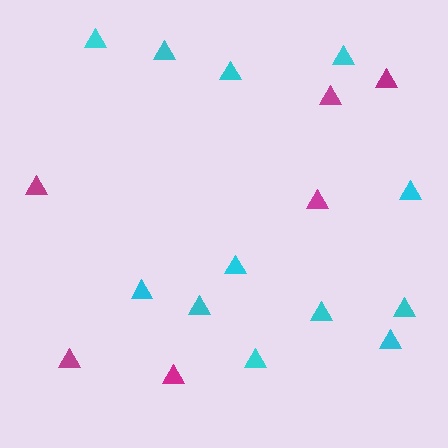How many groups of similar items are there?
There are 2 groups: one group of cyan triangles (12) and one group of magenta triangles (6).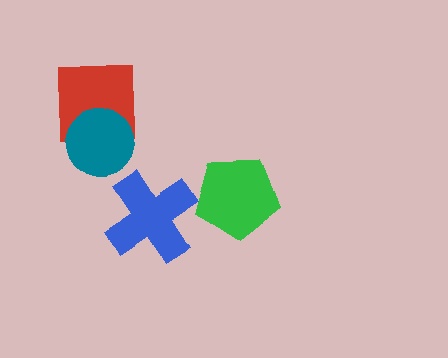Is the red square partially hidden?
Yes, it is partially covered by another shape.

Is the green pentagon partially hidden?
No, no other shape covers it.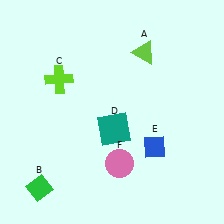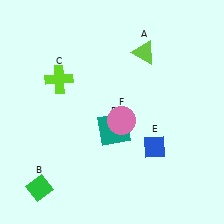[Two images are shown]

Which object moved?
The pink circle (F) moved up.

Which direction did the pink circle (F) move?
The pink circle (F) moved up.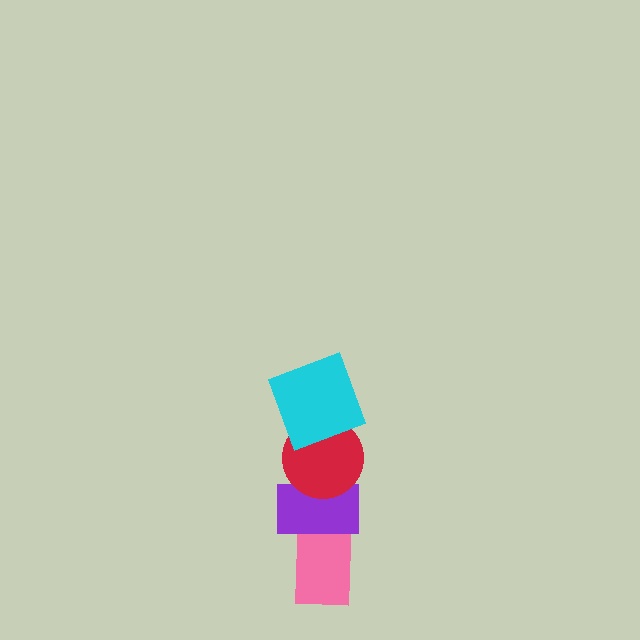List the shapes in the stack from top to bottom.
From top to bottom: the cyan square, the red circle, the purple rectangle, the pink rectangle.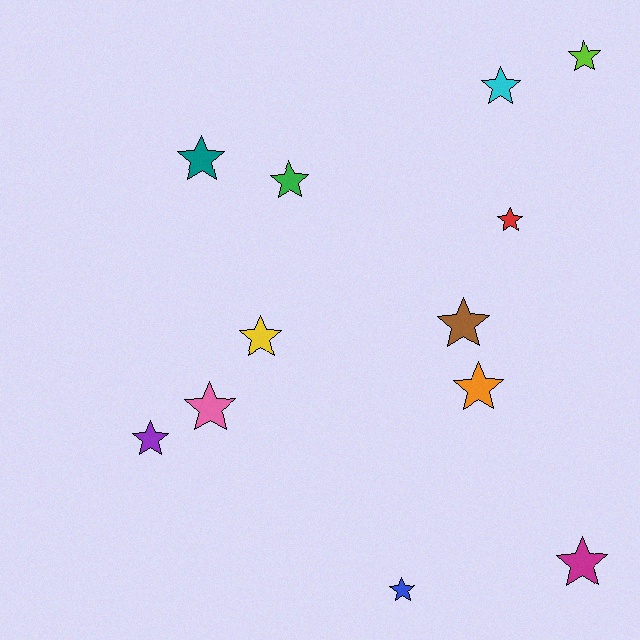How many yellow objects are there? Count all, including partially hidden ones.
There is 1 yellow object.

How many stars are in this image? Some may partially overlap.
There are 12 stars.